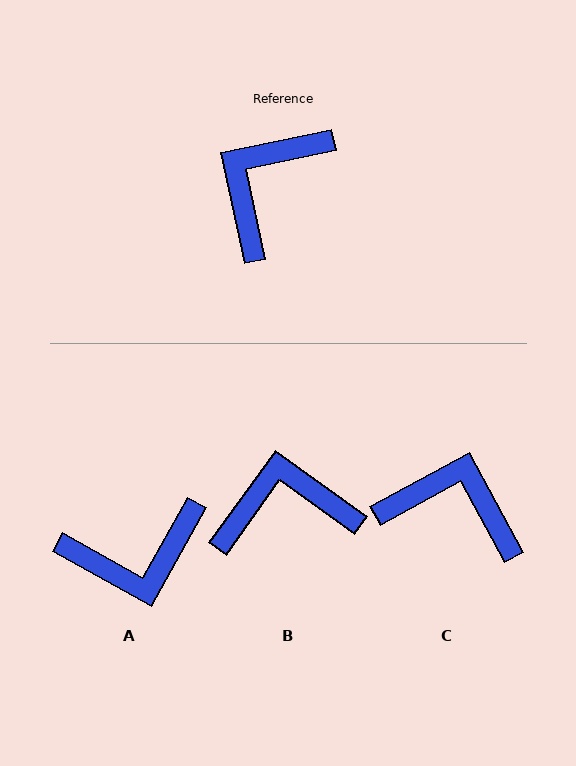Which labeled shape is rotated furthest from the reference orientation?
A, about 139 degrees away.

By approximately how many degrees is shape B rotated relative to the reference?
Approximately 48 degrees clockwise.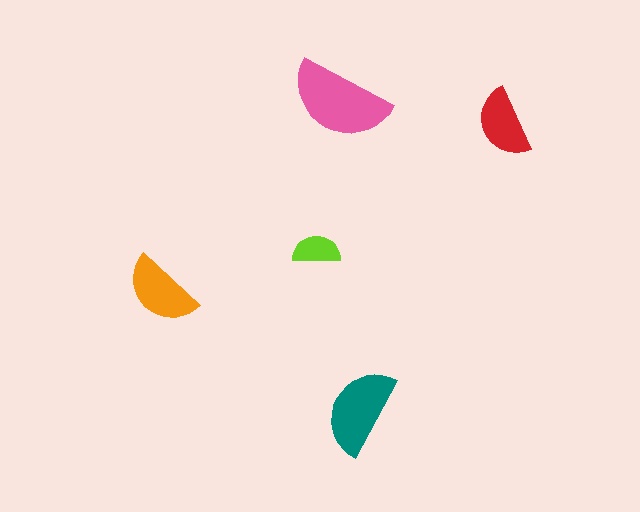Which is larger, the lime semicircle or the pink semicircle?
The pink one.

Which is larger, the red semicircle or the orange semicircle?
The orange one.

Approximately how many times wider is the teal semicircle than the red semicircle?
About 1.5 times wider.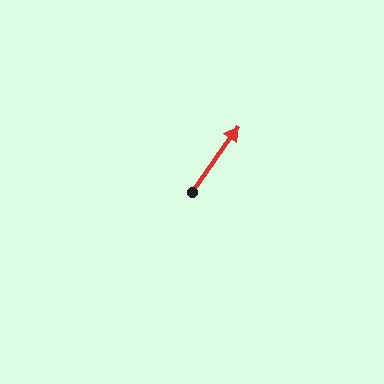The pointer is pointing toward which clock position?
Roughly 1 o'clock.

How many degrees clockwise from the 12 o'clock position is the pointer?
Approximately 35 degrees.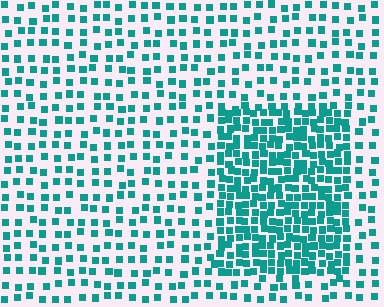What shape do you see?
I see a rectangle.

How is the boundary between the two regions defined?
The boundary is defined by a change in element density (approximately 2.3x ratio). All elements are the same color, size, and shape.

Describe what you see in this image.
The image contains small teal elements arranged at two different densities. A rectangle-shaped region is visible where the elements are more densely packed than the surrounding area.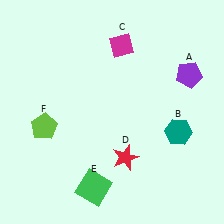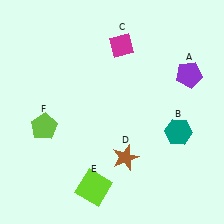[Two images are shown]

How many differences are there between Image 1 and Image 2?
There are 2 differences between the two images.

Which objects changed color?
D changed from red to brown. E changed from green to lime.